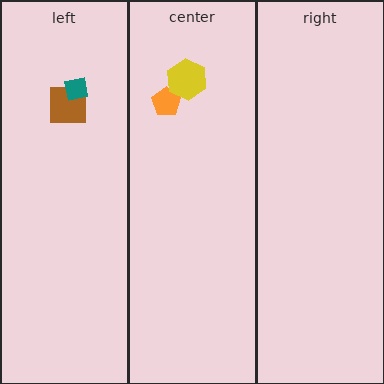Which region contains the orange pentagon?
The center region.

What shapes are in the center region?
The orange pentagon, the yellow hexagon.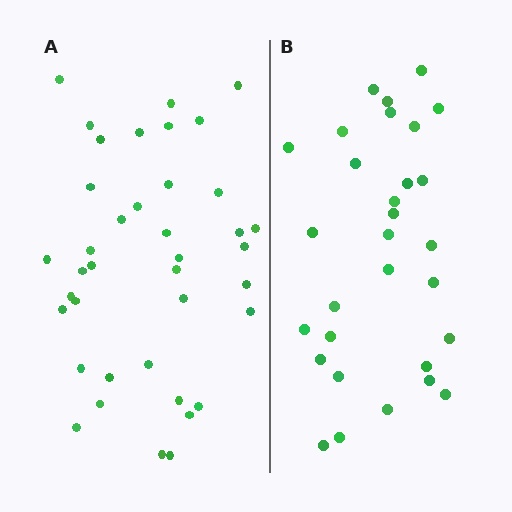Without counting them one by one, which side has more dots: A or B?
Region A (the left region) has more dots.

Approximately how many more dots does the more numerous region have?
Region A has roughly 8 or so more dots than region B.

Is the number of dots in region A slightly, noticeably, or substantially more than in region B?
Region A has noticeably more, but not dramatically so. The ratio is roughly 1.3 to 1.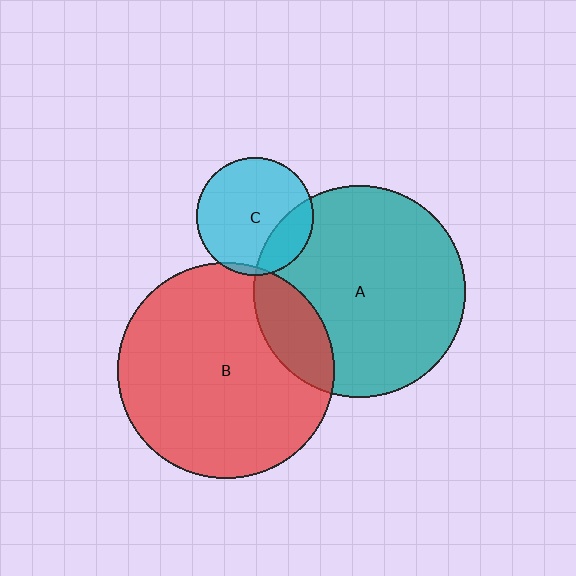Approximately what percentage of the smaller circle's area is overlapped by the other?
Approximately 15%.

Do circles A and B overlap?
Yes.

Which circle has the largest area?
Circle B (red).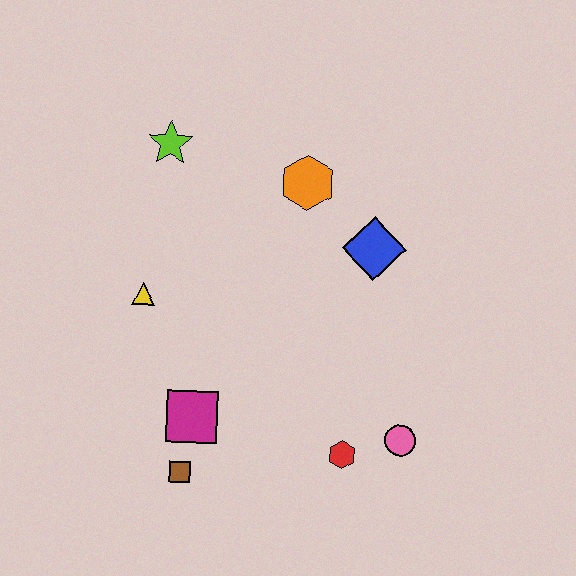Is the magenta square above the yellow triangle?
No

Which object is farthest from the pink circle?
The lime star is farthest from the pink circle.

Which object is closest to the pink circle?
The red hexagon is closest to the pink circle.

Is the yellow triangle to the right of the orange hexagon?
No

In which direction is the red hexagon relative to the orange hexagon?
The red hexagon is below the orange hexagon.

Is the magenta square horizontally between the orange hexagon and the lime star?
Yes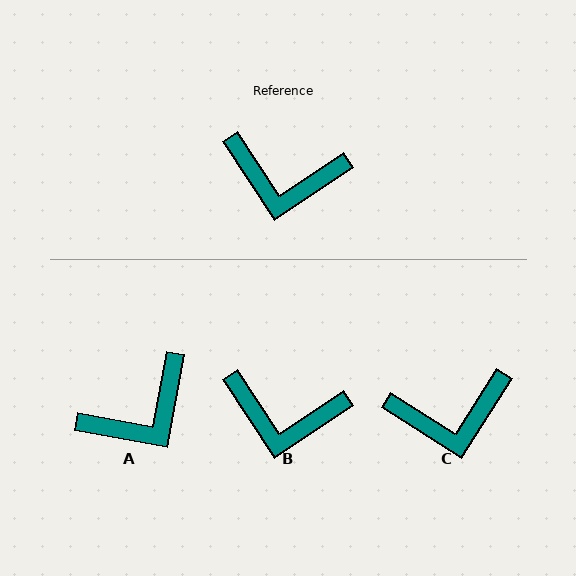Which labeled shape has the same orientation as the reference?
B.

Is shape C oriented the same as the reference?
No, it is off by about 24 degrees.